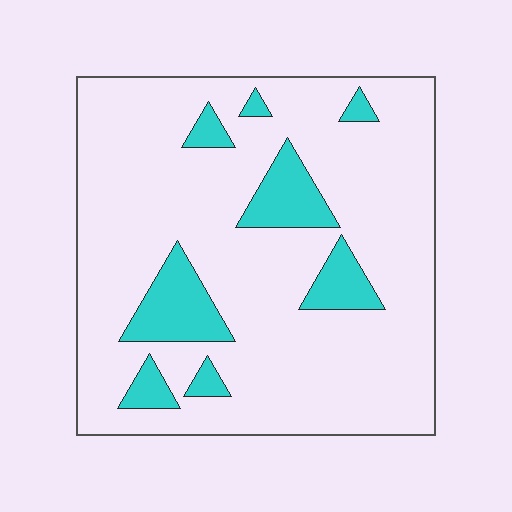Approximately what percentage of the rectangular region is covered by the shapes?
Approximately 15%.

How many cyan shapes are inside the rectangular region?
8.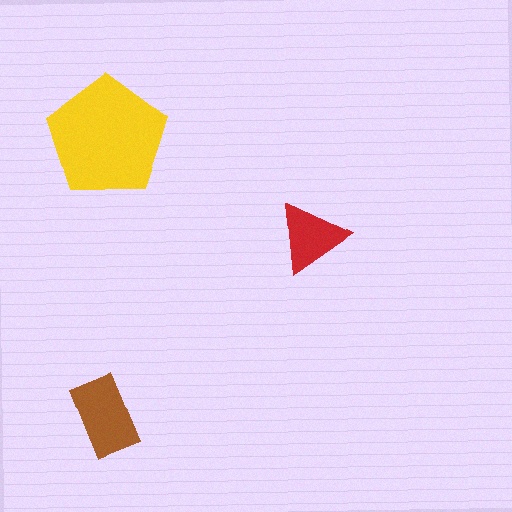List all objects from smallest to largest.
The red triangle, the brown rectangle, the yellow pentagon.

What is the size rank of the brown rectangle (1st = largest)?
2nd.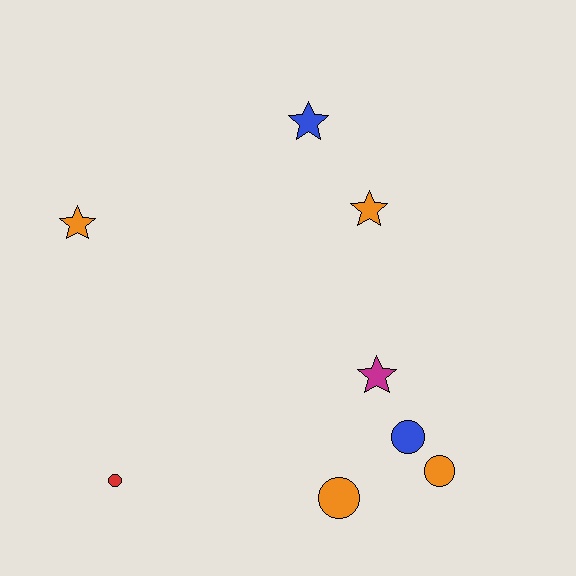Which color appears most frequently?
Orange, with 4 objects.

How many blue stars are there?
There is 1 blue star.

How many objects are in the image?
There are 8 objects.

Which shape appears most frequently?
Circle, with 4 objects.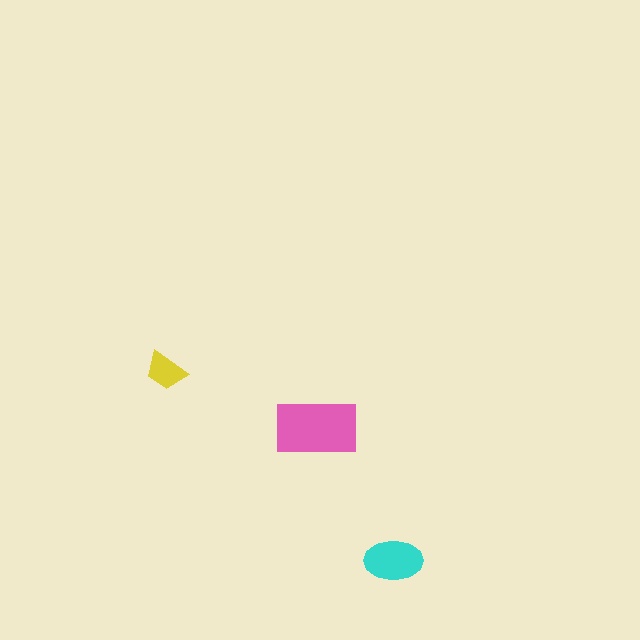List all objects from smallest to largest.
The yellow trapezoid, the cyan ellipse, the pink rectangle.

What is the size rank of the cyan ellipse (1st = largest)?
2nd.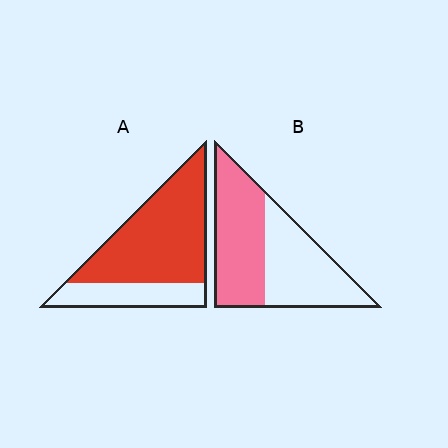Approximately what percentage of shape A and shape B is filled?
A is approximately 75% and B is approximately 50%.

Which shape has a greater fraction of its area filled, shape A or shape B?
Shape A.